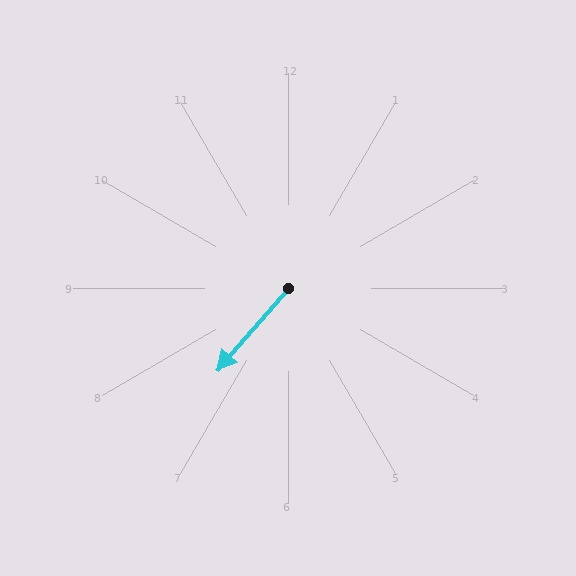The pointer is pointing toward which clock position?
Roughly 7 o'clock.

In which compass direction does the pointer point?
Southwest.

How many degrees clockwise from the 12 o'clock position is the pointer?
Approximately 221 degrees.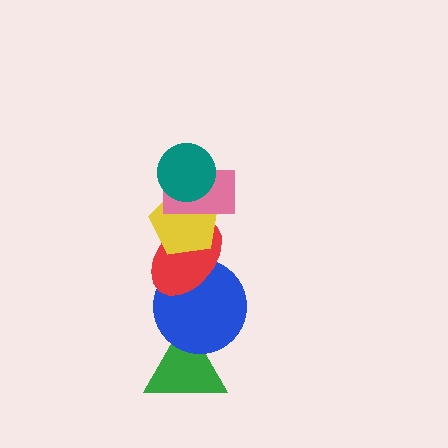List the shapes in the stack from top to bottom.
From top to bottom: the teal circle, the pink rectangle, the yellow pentagon, the red ellipse, the blue circle, the green triangle.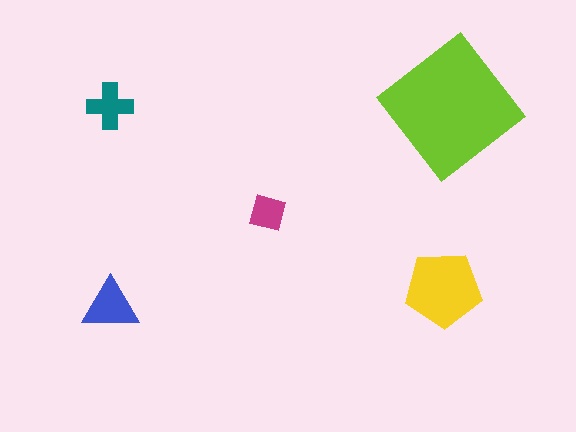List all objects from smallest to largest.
The magenta square, the teal cross, the blue triangle, the yellow pentagon, the lime diamond.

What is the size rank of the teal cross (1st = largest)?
4th.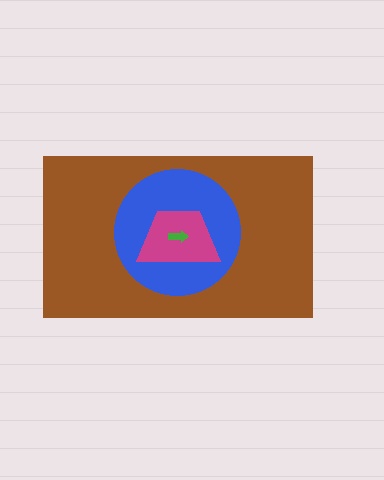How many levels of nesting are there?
4.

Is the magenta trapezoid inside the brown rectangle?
Yes.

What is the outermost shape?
The brown rectangle.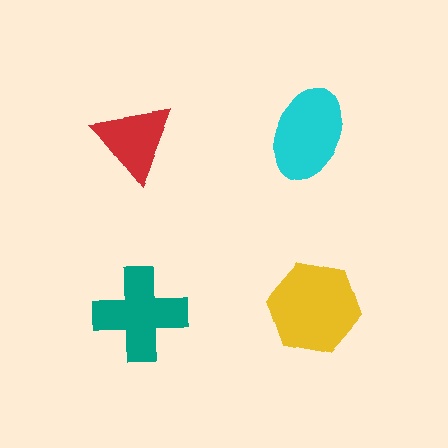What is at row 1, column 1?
A red triangle.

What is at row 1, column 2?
A cyan ellipse.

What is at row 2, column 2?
A yellow hexagon.